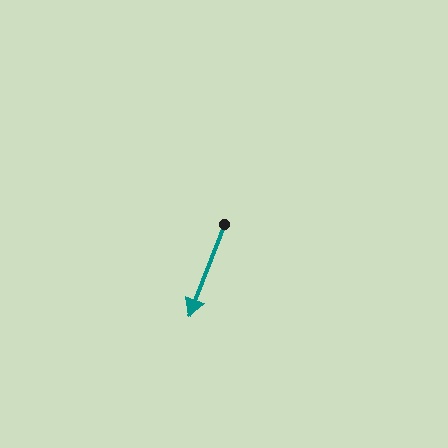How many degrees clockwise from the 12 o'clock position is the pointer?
Approximately 201 degrees.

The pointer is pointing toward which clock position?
Roughly 7 o'clock.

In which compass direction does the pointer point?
South.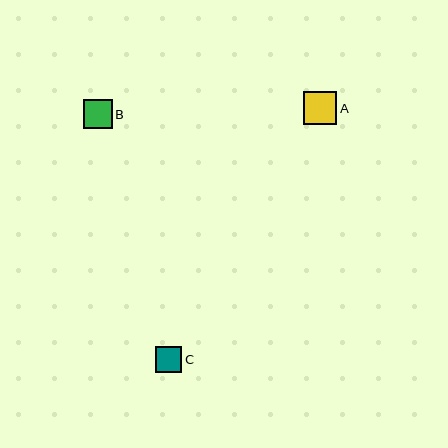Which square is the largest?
Square A is the largest with a size of approximately 33 pixels.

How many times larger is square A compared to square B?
Square A is approximately 1.2 times the size of square B.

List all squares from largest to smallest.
From largest to smallest: A, B, C.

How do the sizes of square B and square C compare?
Square B and square C are approximately the same size.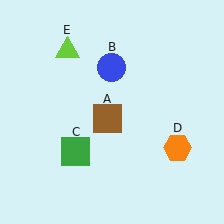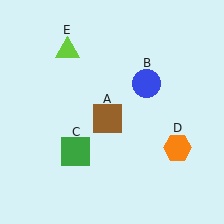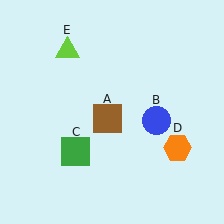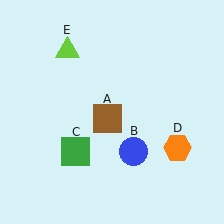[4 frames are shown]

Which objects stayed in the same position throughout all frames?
Brown square (object A) and green square (object C) and orange hexagon (object D) and lime triangle (object E) remained stationary.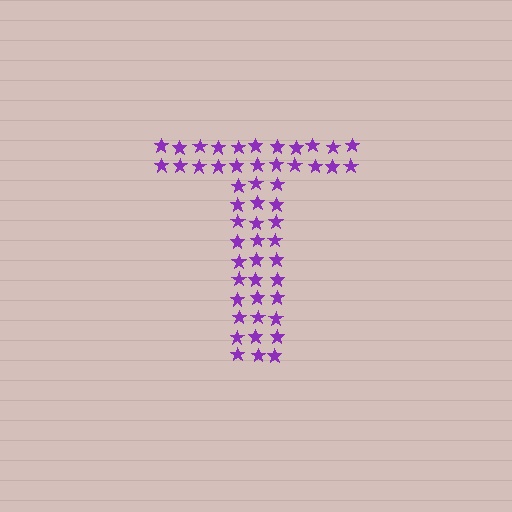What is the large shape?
The large shape is the letter T.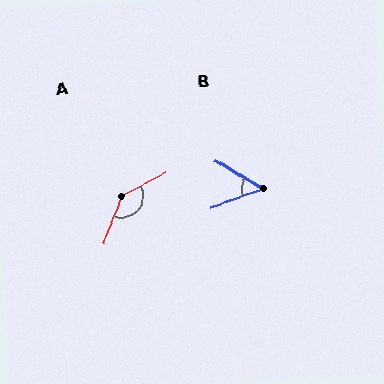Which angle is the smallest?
B, at approximately 50 degrees.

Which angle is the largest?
A, at approximately 139 degrees.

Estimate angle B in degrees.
Approximately 50 degrees.